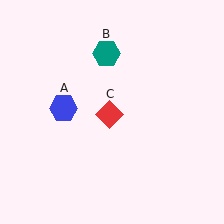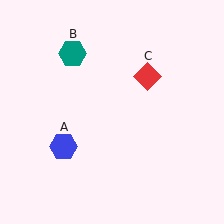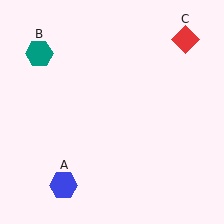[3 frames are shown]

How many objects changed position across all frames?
3 objects changed position: blue hexagon (object A), teal hexagon (object B), red diamond (object C).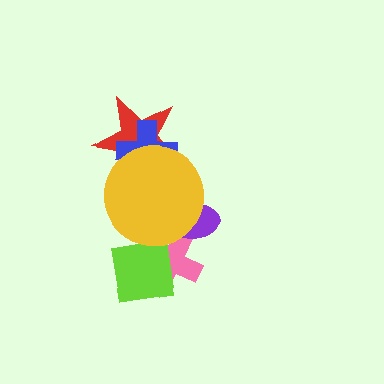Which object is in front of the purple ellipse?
The yellow circle is in front of the purple ellipse.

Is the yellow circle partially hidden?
No, no other shape covers it.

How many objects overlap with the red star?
2 objects overlap with the red star.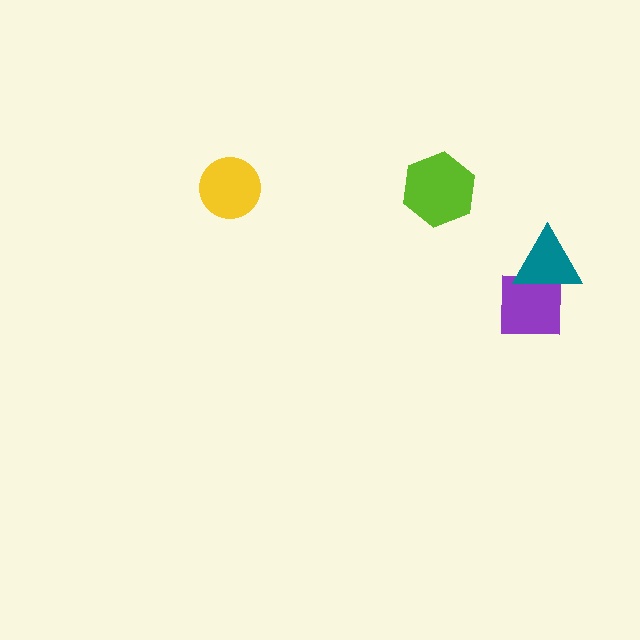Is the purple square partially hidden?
Yes, it is partially covered by another shape.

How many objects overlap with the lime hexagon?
0 objects overlap with the lime hexagon.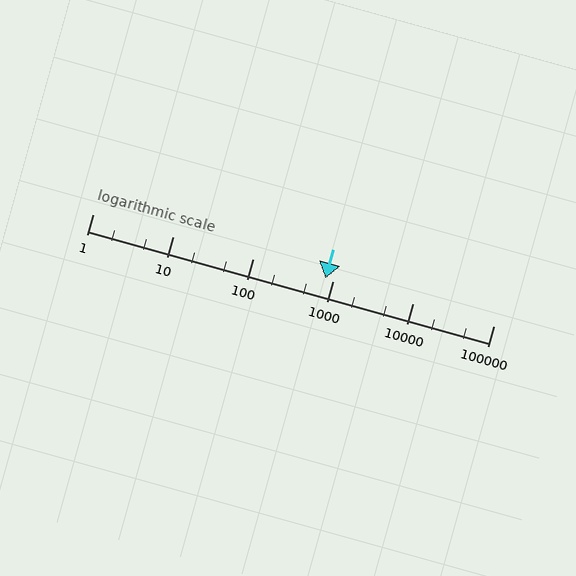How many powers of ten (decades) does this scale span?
The scale spans 5 decades, from 1 to 100000.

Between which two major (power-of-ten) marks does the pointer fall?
The pointer is between 100 and 1000.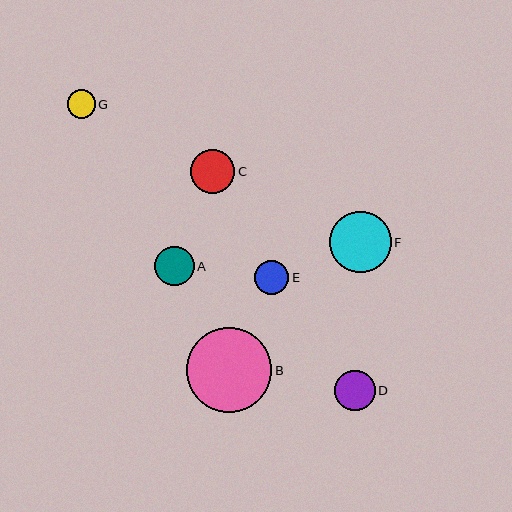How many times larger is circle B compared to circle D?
Circle B is approximately 2.1 times the size of circle D.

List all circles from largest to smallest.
From largest to smallest: B, F, C, D, A, E, G.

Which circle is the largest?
Circle B is the largest with a size of approximately 85 pixels.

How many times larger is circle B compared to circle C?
Circle B is approximately 1.9 times the size of circle C.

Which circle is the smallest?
Circle G is the smallest with a size of approximately 28 pixels.